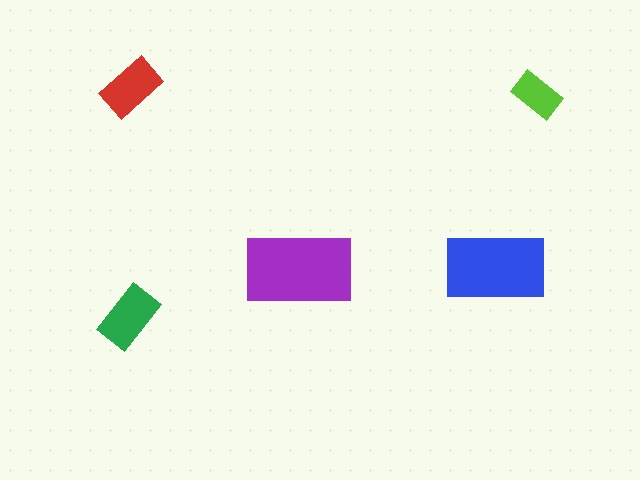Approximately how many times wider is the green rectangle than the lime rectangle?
About 1.5 times wider.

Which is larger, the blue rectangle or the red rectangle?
The blue one.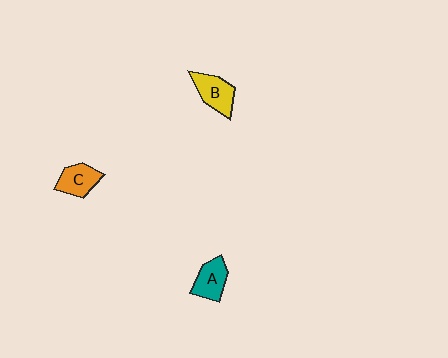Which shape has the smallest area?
Shape C (orange).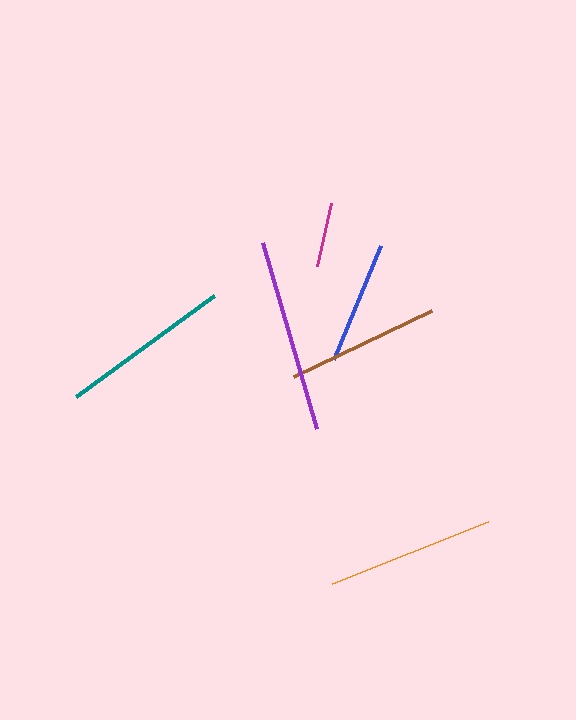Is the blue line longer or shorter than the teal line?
The teal line is longer than the blue line.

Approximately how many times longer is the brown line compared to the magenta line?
The brown line is approximately 2.4 times the length of the magenta line.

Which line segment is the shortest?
The magenta line is the shortest at approximately 65 pixels.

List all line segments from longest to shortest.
From longest to shortest: purple, teal, orange, brown, blue, magenta.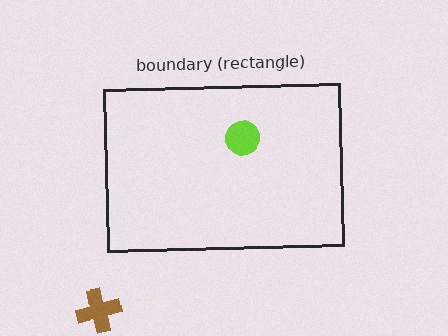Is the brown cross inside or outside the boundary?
Outside.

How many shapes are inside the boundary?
1 inside, 1 outside.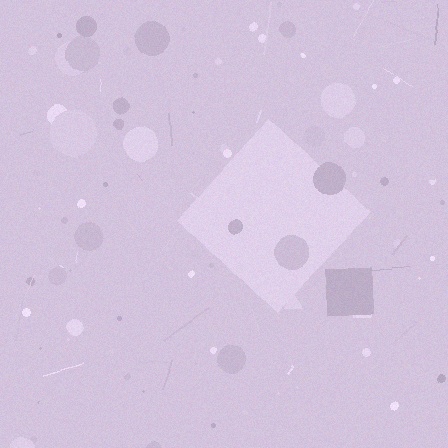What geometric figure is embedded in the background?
A diamond is embedded in the background.